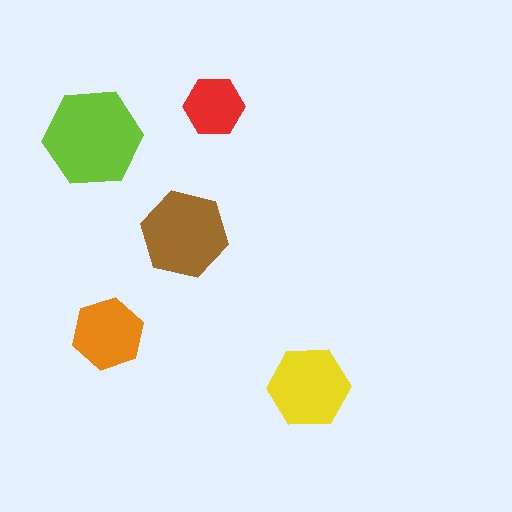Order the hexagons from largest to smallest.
the lime one, the brown one, the yellow one, the orange one, the red one.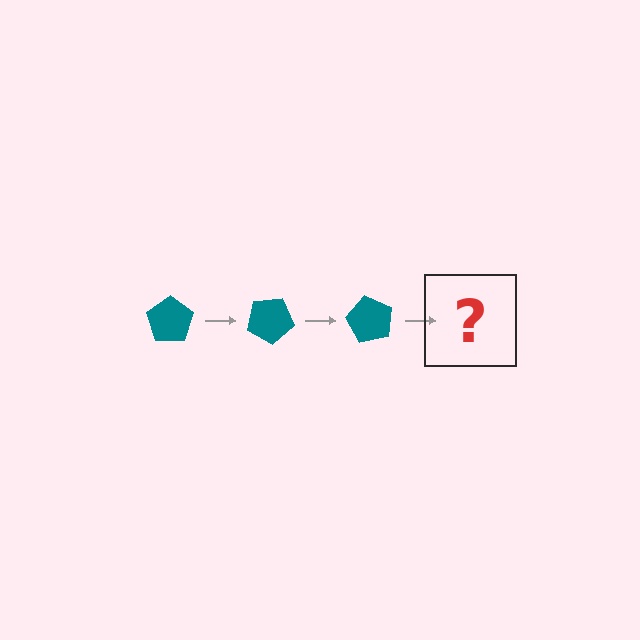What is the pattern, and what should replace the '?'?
The pattern is that the pentagon rotates 30 degrees each step. The '?' should be a teal pentagon rotated 90 degrees.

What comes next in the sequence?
The next element should be a teal pentagon rotated 90 degrees.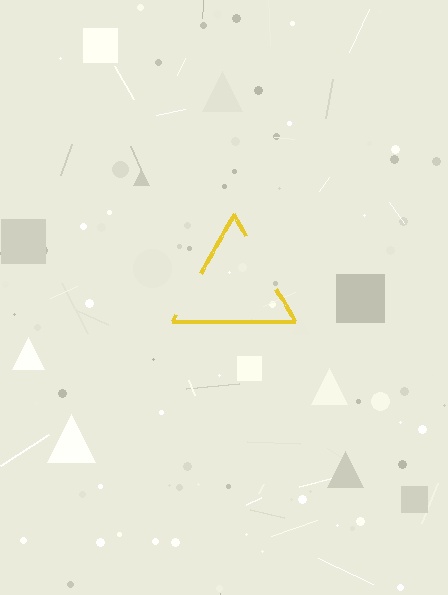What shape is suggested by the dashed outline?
The dashed outline suggests a triangle.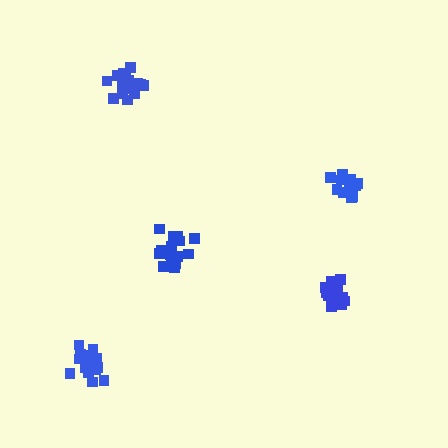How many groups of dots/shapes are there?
There are 5 groups.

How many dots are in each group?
Group 1: 18 dots, Group 2: 19 dots, Group 3: 15 dots, Group 4: 14 dots, Group 5: 15 dots (81 total).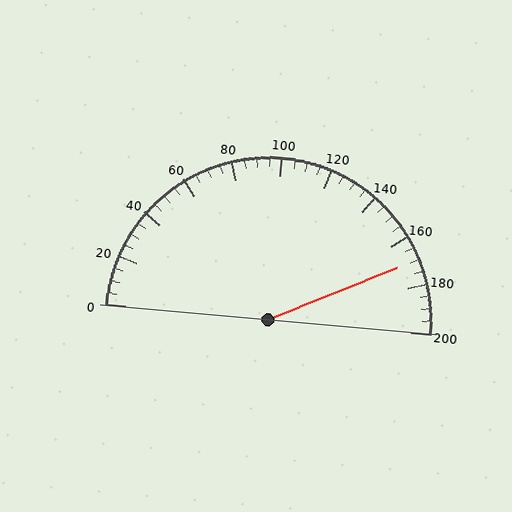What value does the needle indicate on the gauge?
The needle indicates approximately 170.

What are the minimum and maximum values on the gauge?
The gauge ranges from 0 to 200.